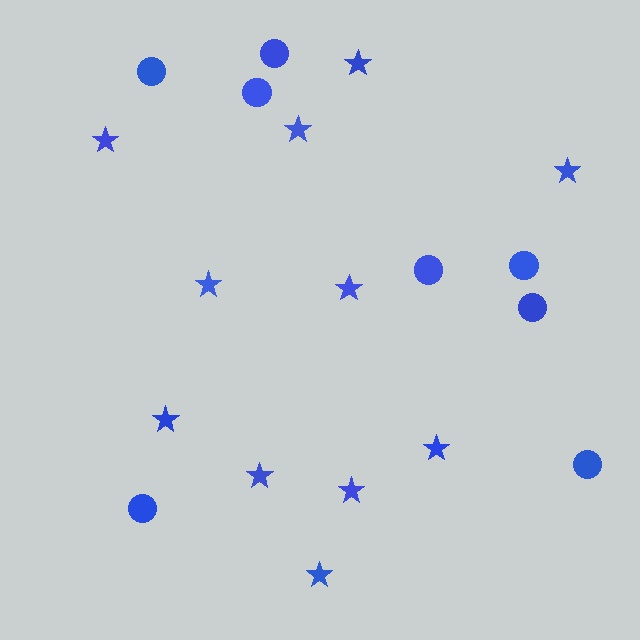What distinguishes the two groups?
There are 2 groups: one group of stars (11) and one group of circles (8).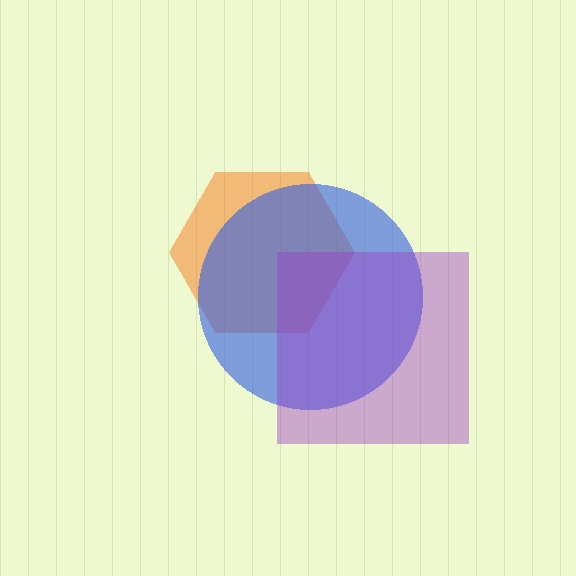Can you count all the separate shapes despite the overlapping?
Yes, there are 3 separate shapes.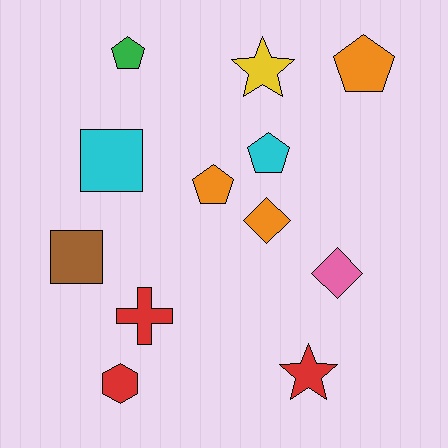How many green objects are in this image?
There is 1 green object.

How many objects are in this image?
There are 12 objects.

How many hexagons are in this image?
There is 1 hexagon.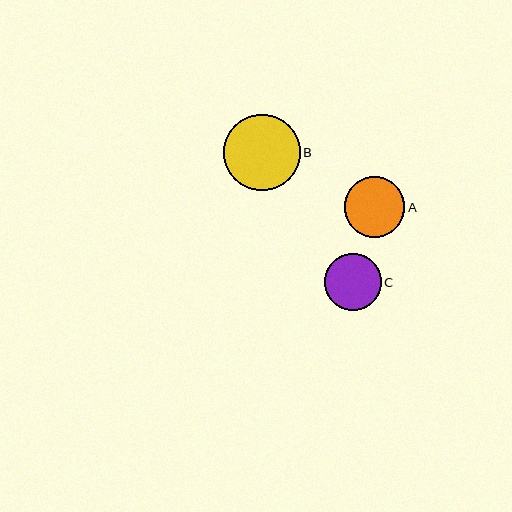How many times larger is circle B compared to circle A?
Circle B is approximately 1.3 times the size of circle A.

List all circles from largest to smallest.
From largest to smallest: B, A, C.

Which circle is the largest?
Circle B is the largest with a size of approximately 76 pixels.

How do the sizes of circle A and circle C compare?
Circle A and circle C are approximately the same size.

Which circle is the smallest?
Circle C is the smallest with a size of approximately 57 pixels.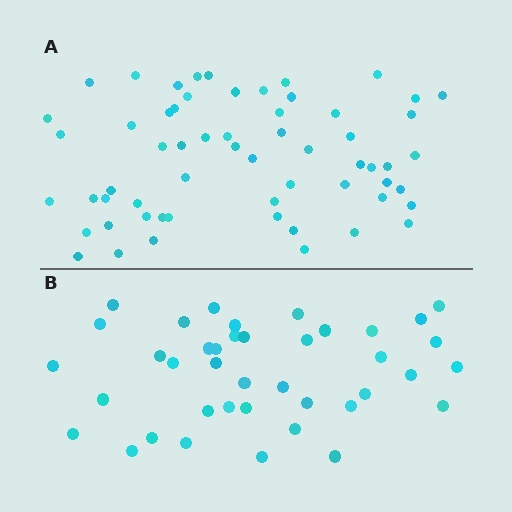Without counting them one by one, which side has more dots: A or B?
Region A (the top region) has more dots.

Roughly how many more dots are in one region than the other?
Region A has approximately 20 more dots than region B.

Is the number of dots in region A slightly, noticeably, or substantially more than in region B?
Region A has substantially more. The ratio is roughly 1.5 to 1.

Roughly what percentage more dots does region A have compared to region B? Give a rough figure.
About 50% more.